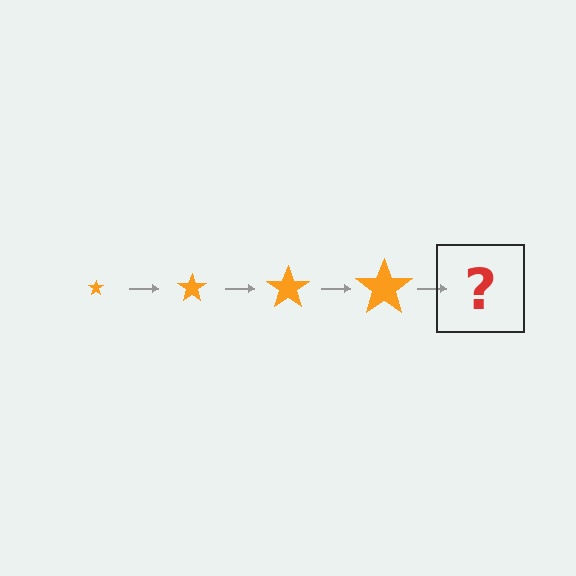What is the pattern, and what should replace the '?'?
The pattern is that the star gets progressively larger each step. The '?' should be an orange star, larger than the previous one.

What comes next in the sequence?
The next element should be an orange star, larger than the previous one.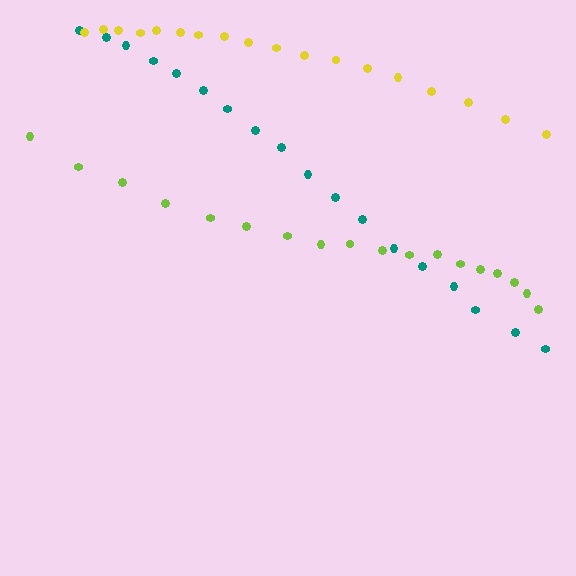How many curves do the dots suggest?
There are 3 distinct paths.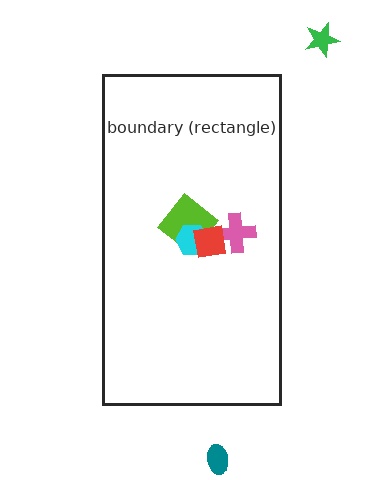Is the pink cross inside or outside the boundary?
Inside.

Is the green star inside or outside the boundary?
Outside.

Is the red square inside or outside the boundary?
Inside.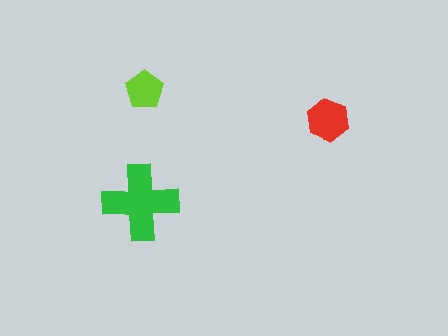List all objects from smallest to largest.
The lime pentagon, the red hexagon, the green cross.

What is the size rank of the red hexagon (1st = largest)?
2nd.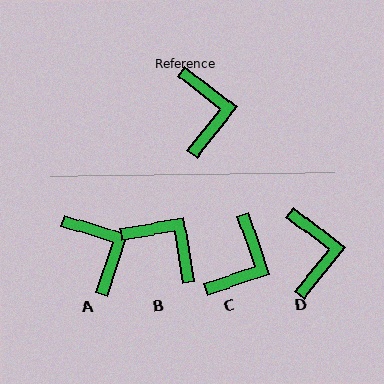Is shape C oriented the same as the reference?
No, it is off by about 34 degrees.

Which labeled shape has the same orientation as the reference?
D.